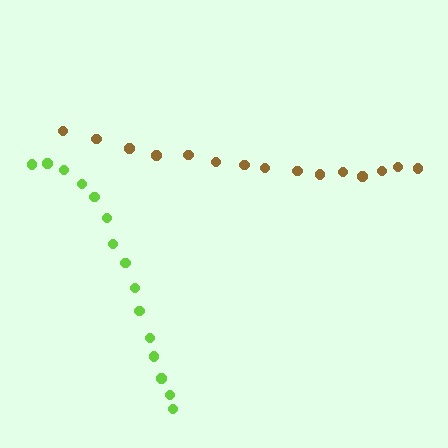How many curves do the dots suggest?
There are 2 distinct paths.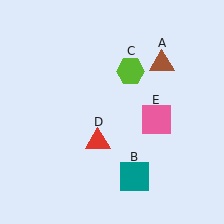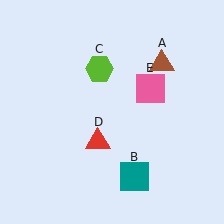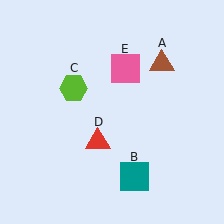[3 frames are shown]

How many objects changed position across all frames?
2 objects changed position: lime hexagon (object C), pink square (object E).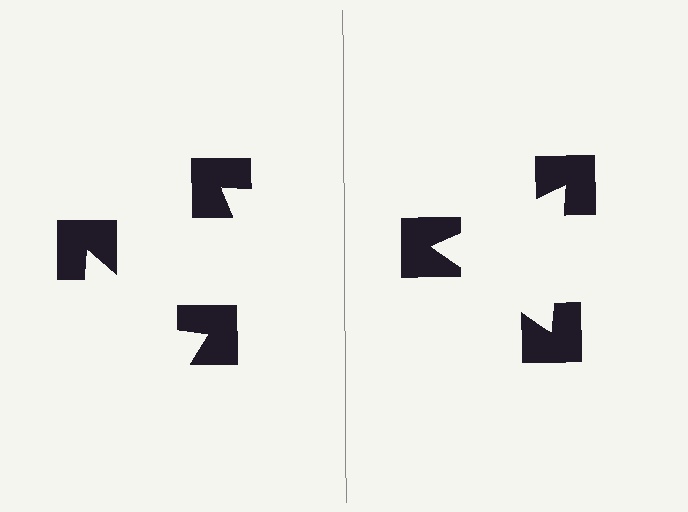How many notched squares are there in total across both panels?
6 — 3 on each side.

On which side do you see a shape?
An illusory triangle appears on the right side. On the left side the wedge cuts are rotated, so no coherent shape forms.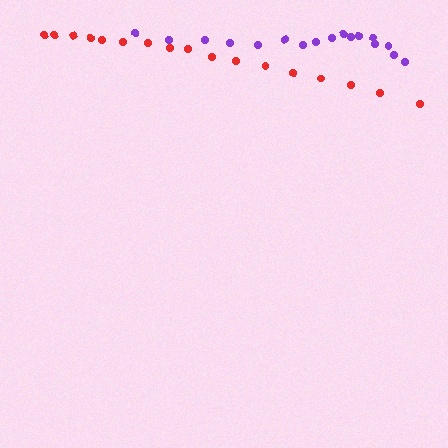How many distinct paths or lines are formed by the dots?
There are 2 distinct paths.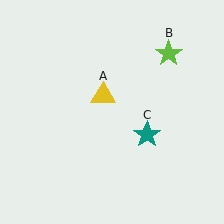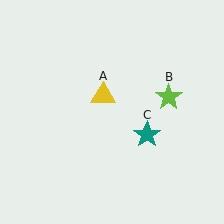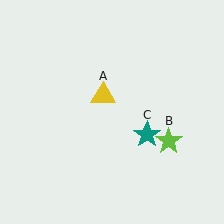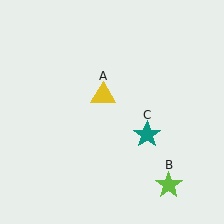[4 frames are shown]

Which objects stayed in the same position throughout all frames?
Yellow triangle (object A) and teal star (object C) remained stationary.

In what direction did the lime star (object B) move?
The lime star (object B) moved down.